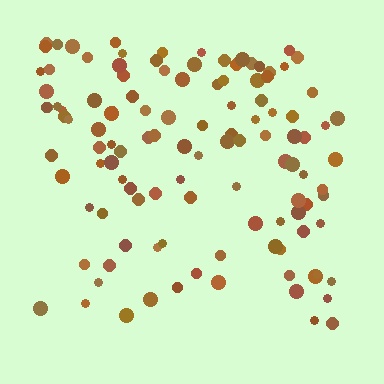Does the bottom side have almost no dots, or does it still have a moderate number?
Still a moderate number, just noticeably fewer than the top.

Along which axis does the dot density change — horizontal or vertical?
Vertical.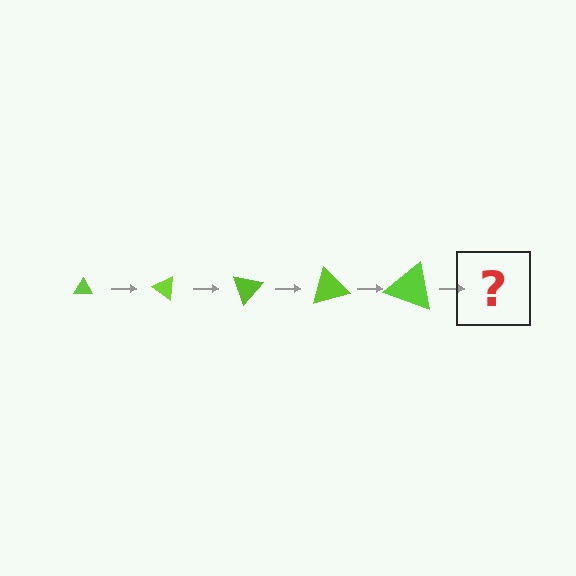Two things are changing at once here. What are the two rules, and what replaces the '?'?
The two rules are that the triangle grows larger each step and it rotates 35 degrees each step. The '?' should be a triangle, larger than the previous one and rotated 175 degrees from the start.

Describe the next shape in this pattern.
It should be a triangle, larger than the previous one and rotated 175 degrees from the start.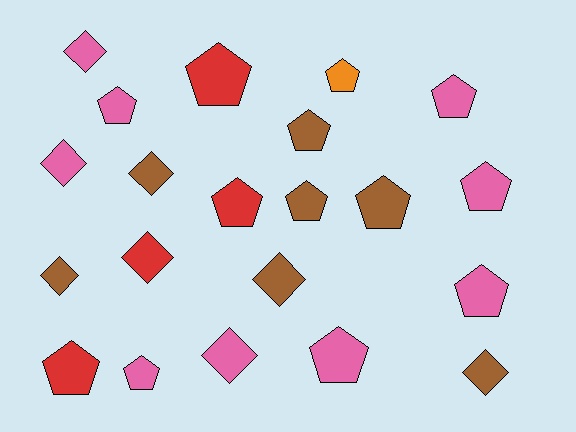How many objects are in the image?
There are 21 objects.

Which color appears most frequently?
Pink, with 9 objects.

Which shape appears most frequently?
Pentagon, with 13 objects.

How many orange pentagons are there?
There is 1 orange pentagon.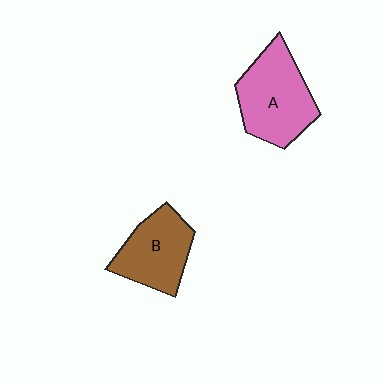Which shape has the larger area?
Shape A (pink).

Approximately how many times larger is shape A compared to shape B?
Approximately 1.2 times.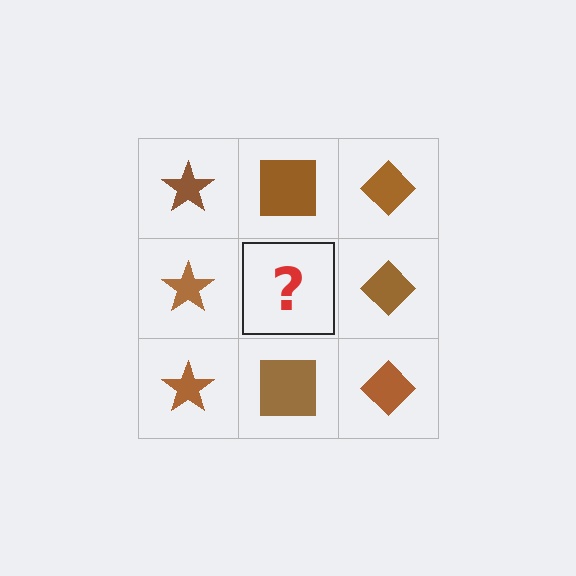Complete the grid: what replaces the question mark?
The question mark should be replaced with a brown square.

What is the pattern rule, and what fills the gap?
The rule is that each column has a consistent shape. The gap should be filled with a brown square.